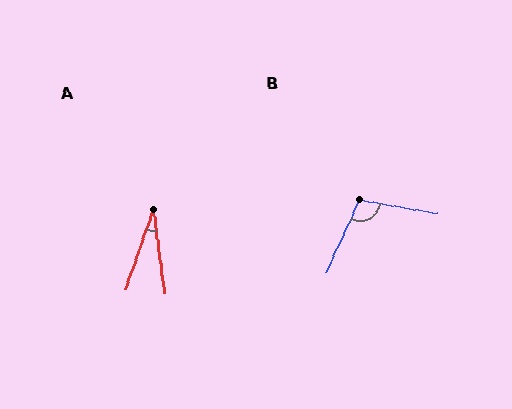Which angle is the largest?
B, at approximately 105 degrees.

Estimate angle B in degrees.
Approximately 105 degrees.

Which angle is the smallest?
A, at approximately 26 degrees.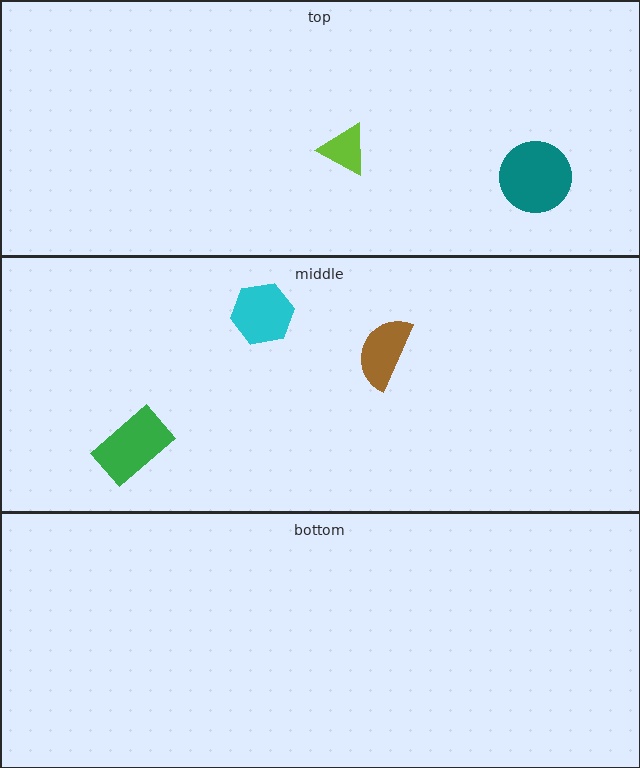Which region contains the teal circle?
The top region.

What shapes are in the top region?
The lime triangle, the teal circle.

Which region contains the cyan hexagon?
The middle region.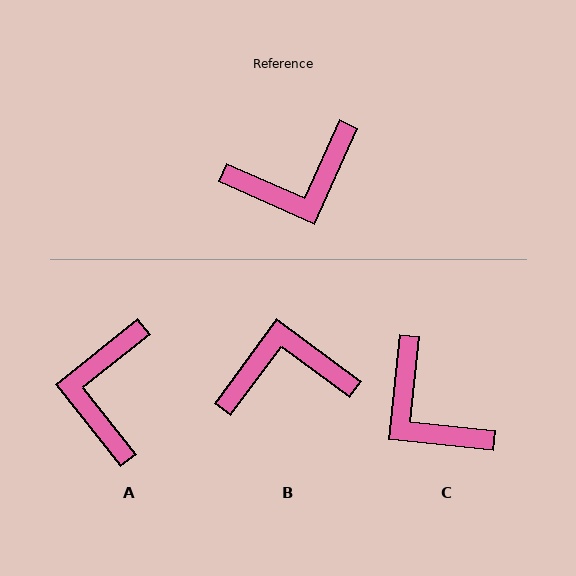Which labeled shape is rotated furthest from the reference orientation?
B, about 168 degrees away.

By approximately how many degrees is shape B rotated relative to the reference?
Approximately 168 degrees counter-clockwise.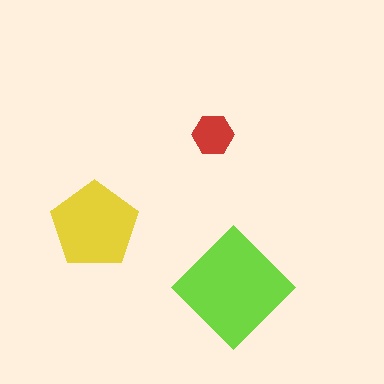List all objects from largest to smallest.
The lime diamond, the yellow pentagon, the red hexagon.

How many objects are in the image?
There are 3 objects in the image.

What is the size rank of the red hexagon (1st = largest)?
3rd.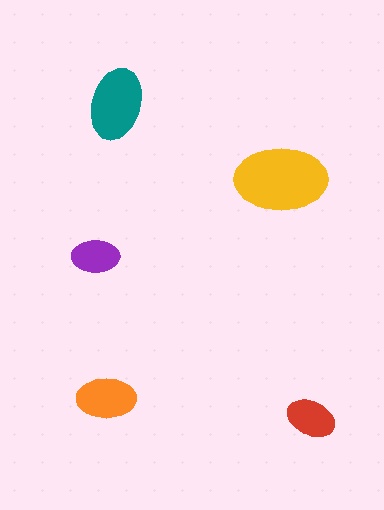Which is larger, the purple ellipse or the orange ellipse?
The orange one.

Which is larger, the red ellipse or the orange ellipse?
The orange one.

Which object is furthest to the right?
The red ellipse is rightmost.